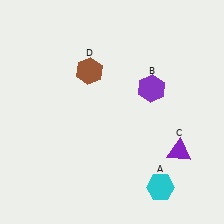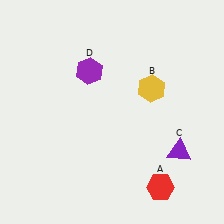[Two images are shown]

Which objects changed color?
A changed from cyan to red. B changed from purple to yellow. D changed from brown to purple.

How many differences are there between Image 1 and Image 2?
There are 3 differences between the two images.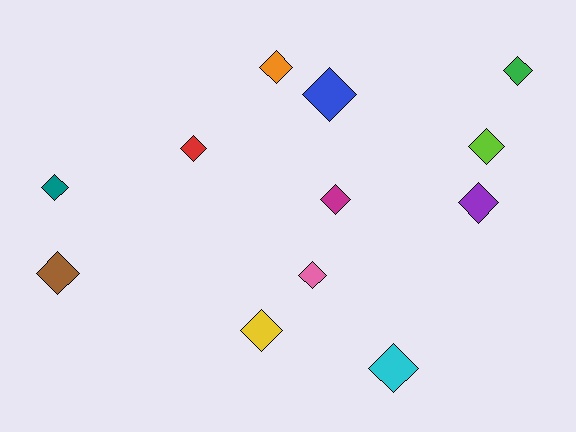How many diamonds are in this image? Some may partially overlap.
There are 12 diamonds.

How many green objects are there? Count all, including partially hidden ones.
There is 1 green object.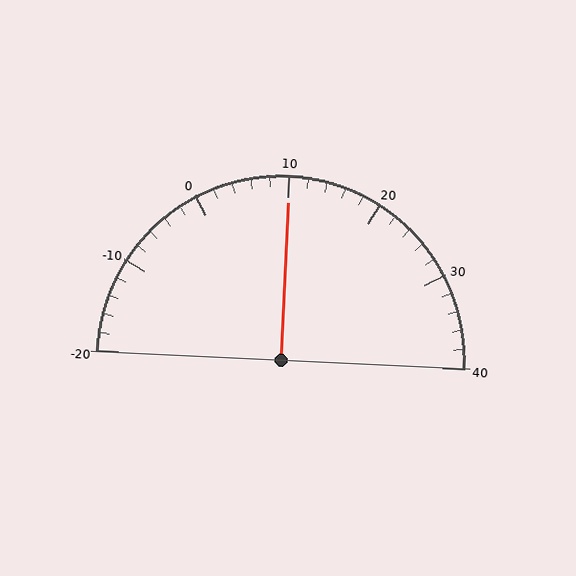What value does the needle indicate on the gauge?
The needle indicates approximately 10.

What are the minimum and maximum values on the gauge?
The gauge ranges from -20 to 40.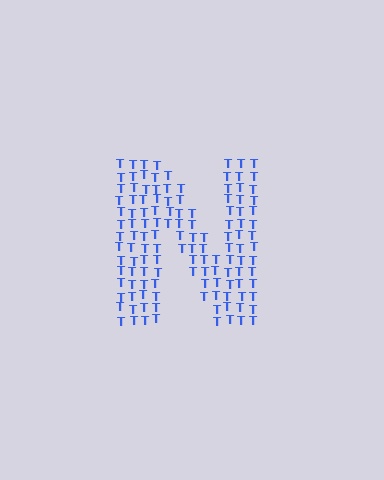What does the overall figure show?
The overall figure shows the letter N.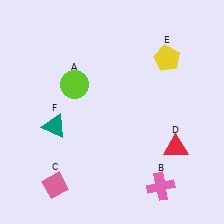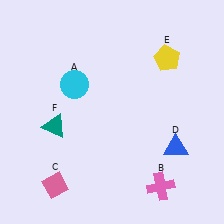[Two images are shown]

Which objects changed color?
A changed from lime to cyan. D changed from red to blue.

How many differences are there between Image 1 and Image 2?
There are 2 differences between the two images.